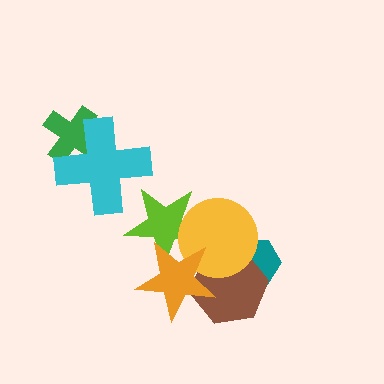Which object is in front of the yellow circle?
The orange star is in front of the yellow circle.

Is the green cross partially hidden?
Yes, it is partially covered by another shape.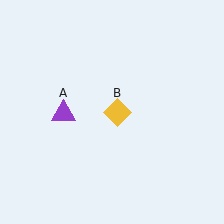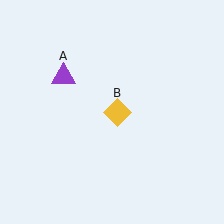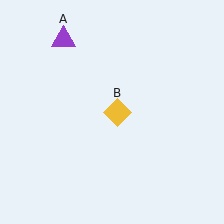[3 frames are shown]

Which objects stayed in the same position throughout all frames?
Yellow diamond (object B) remained stationary.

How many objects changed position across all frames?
1 object changed position: purple triangle (object A).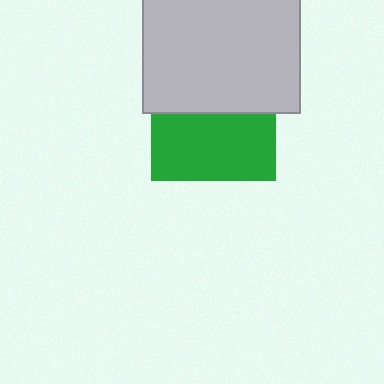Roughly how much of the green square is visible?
About half of it is visible (roughly 54%).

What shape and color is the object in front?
The object in front is a light gray square.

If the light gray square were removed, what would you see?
You would see the complete green square.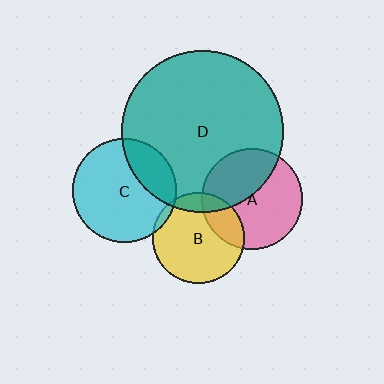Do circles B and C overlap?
Yes.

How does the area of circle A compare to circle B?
Approximately 1.2 times.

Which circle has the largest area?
Circle D (teal).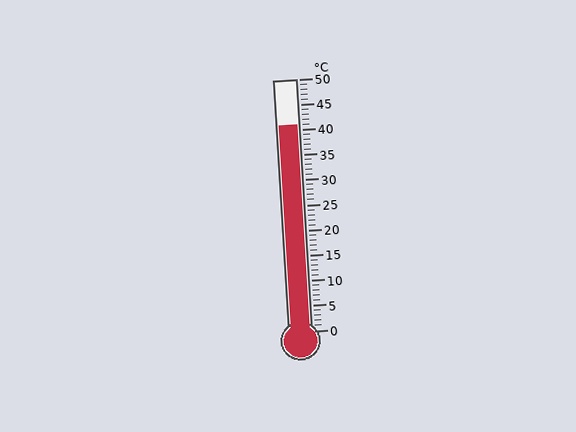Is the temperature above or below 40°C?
The temperature is above 40°C.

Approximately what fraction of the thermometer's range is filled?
The thermometer is filled to approximately 80% of its range.